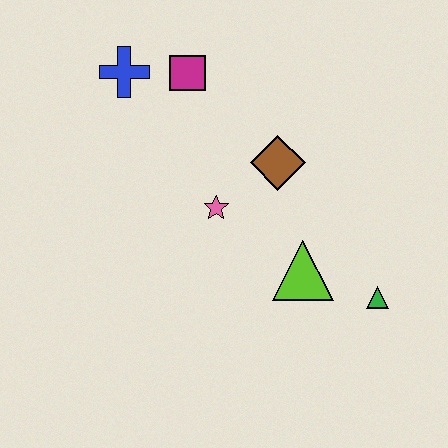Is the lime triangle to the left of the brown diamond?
No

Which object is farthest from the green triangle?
The blue cross is farthest from the green triangle.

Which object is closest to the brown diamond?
The pink star is closest to the brown diamond.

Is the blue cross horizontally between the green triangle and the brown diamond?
No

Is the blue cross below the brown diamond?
No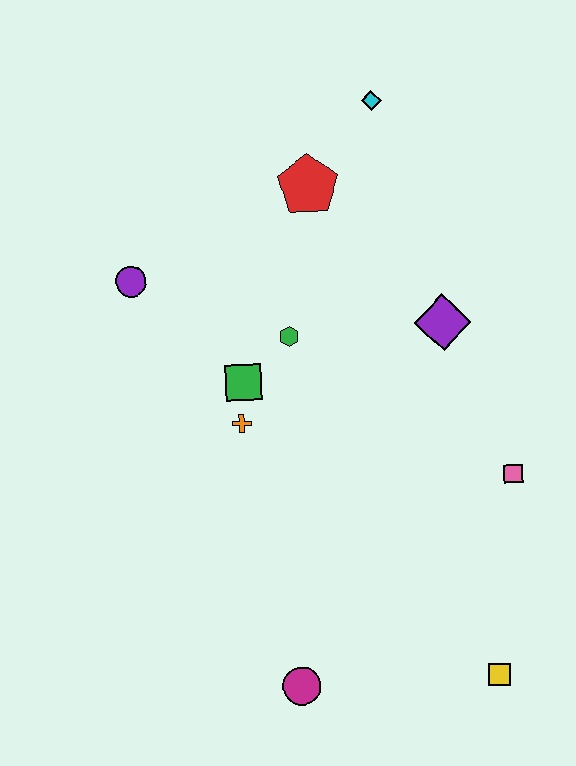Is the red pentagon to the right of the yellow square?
No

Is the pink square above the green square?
No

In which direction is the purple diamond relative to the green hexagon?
The purple diamond is to the right of the green hexagon.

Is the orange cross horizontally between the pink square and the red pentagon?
No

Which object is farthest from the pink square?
The purple circle is farthest from the pink square.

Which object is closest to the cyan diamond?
The red pentagon is closest to the cyan diamond.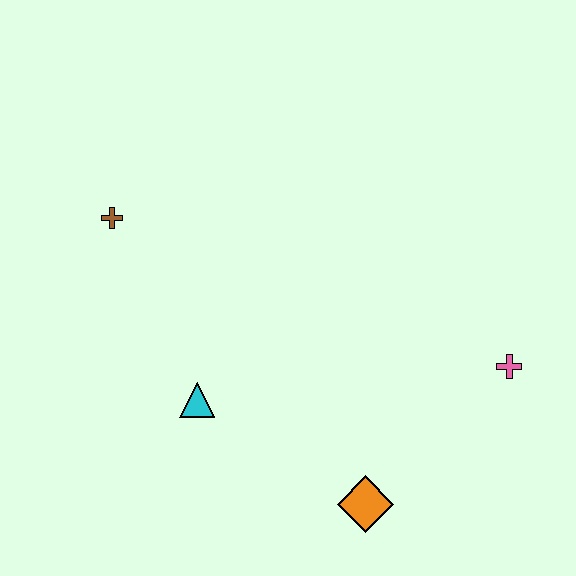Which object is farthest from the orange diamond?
The brown cross is farthest from the orange diamond.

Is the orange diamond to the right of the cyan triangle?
Yes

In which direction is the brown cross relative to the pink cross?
The brown cross is to the left of the pink cross.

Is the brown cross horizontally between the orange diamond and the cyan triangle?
No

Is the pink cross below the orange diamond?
No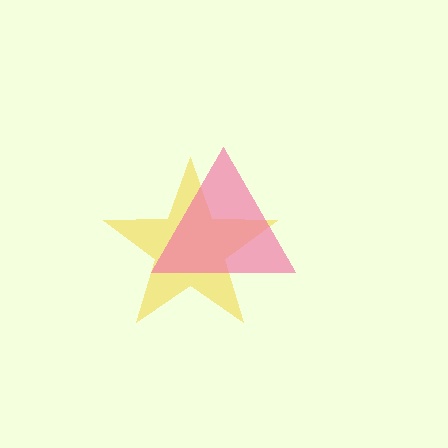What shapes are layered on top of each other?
The layered shapes are: a yellow star, a pink triangle.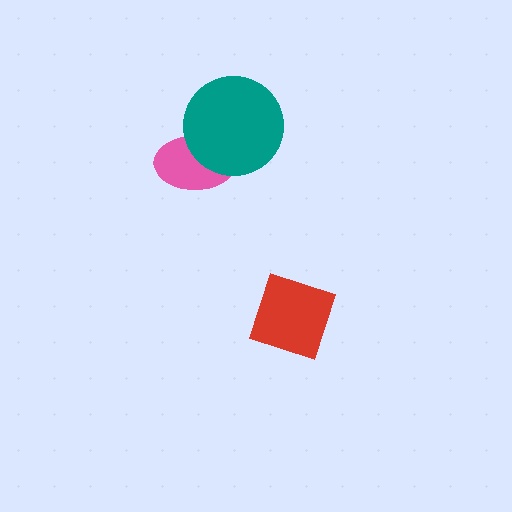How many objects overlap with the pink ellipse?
1 object overlaps with the pink ellipse.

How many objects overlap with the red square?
0 objects overlap with the red square.